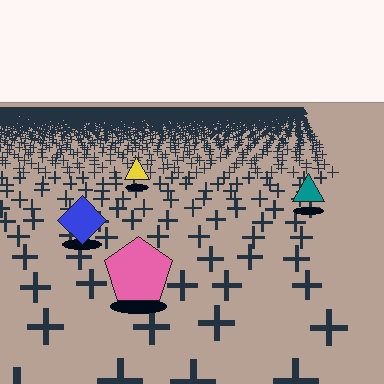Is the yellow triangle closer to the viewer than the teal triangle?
No. The teal triangle is closer — you can tell from the texture gradient: the ground texture is coarser near it.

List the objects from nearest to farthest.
From nearest to farthest: the pink pentagon, the blue diamond, the teal triangle, the yellow triangle.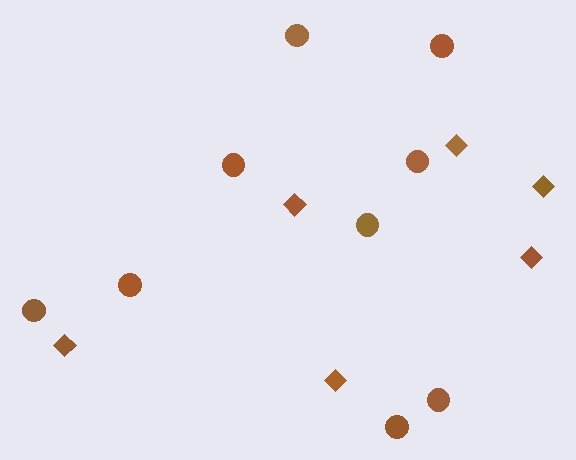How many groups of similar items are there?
There are 2 groups: one group of diamonds (6) and one group of circles (9).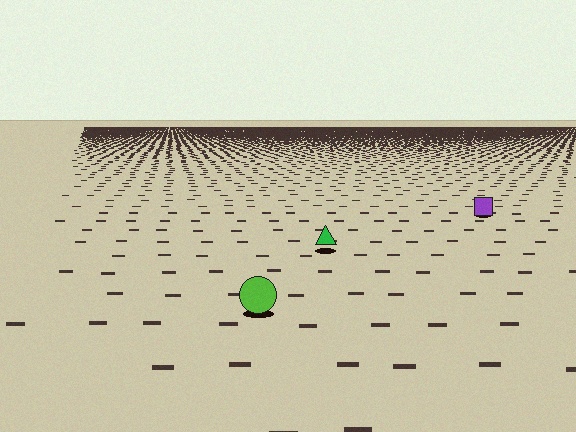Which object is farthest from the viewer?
The purple square is farthest from the viewer. It appears smaller and the ground texture around it is denser.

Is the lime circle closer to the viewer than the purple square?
Yes. The lime circle is closer — you can tell from the texture gradient: the ground texture is coarser near it.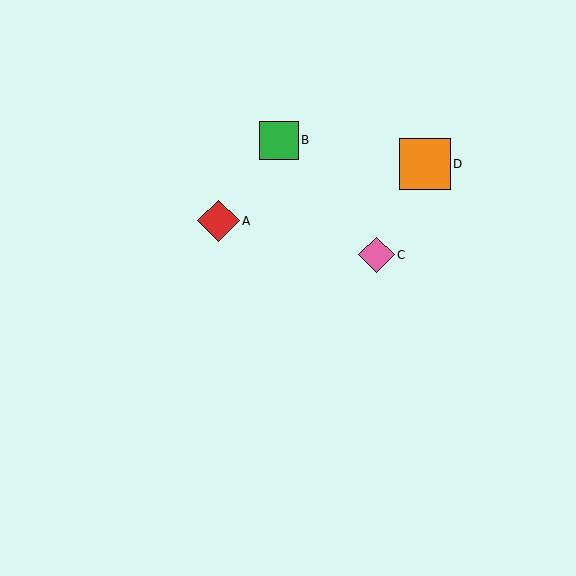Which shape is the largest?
The orange square (labeled D) is the largest.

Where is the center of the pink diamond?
The center of the pink diamond is at (376, 255).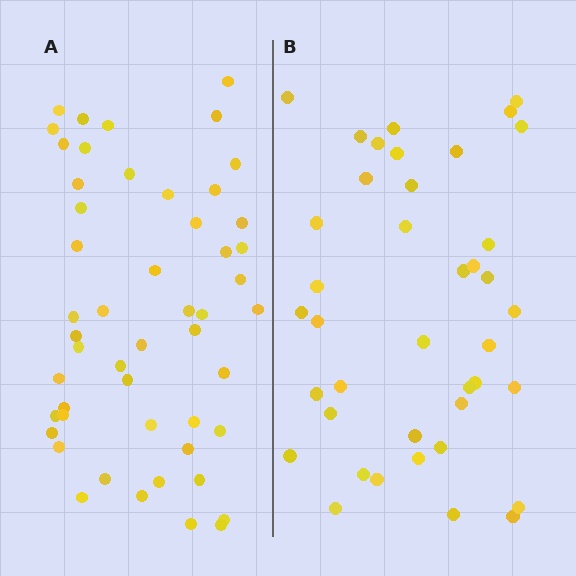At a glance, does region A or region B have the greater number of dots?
Region A (the left region) has more dots.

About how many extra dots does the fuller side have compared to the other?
Region A has roughly 12 or so more dots than region B.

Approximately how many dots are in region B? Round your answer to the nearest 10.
About 40 dots.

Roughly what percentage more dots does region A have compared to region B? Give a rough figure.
About 30% more.